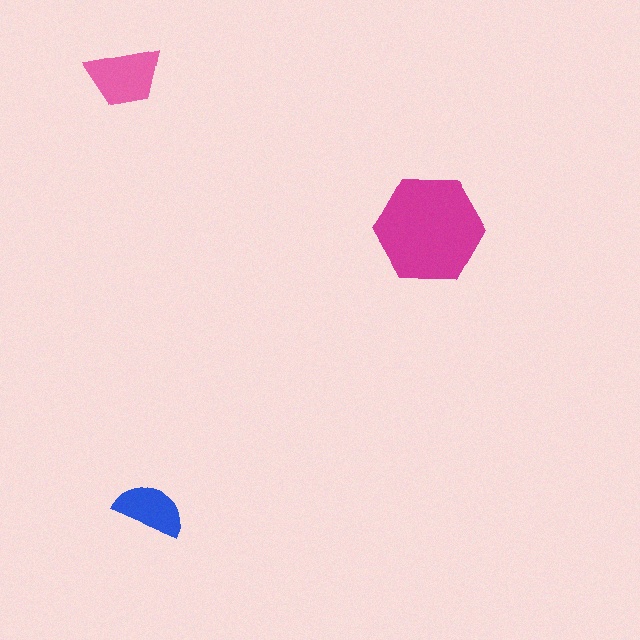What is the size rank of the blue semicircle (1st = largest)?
3rd.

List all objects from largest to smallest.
The magenta hexagon, the pink trapezoid, the blue semicircle.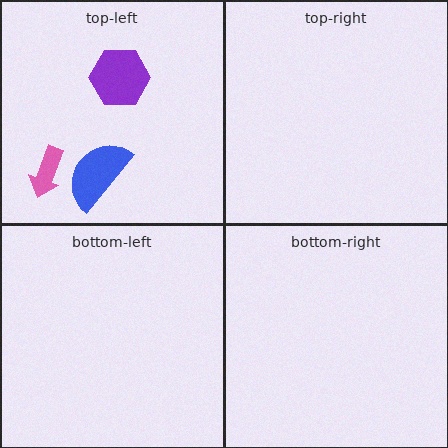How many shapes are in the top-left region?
3.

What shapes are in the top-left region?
The blue semicircle, the purple hexagon, the pink arrow.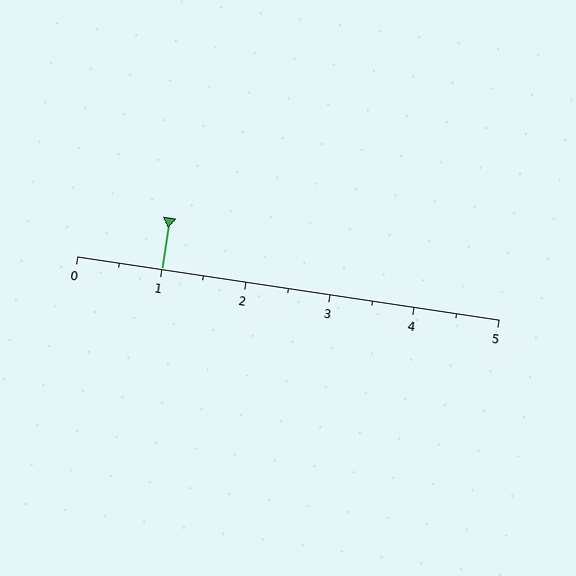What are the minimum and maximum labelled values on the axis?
The axis runs from 0 to 5.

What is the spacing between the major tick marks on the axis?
The major ticks are spaced 1 apart.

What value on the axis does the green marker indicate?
The marker indicates approximately 1.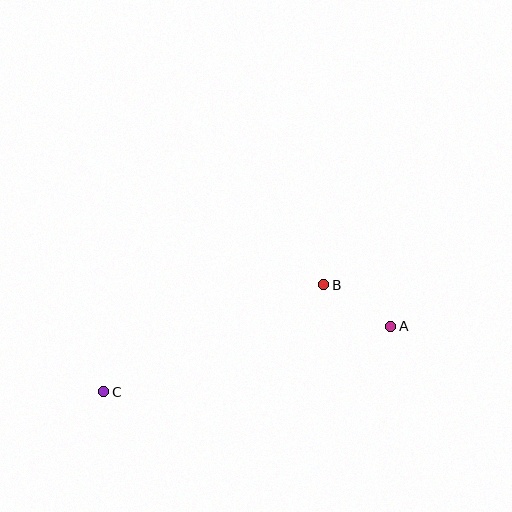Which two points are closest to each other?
Points A and B are closest to each other.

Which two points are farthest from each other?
Points A and C are farthest from each other.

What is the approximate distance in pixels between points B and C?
The distance between B and C is approximately 245 pixels.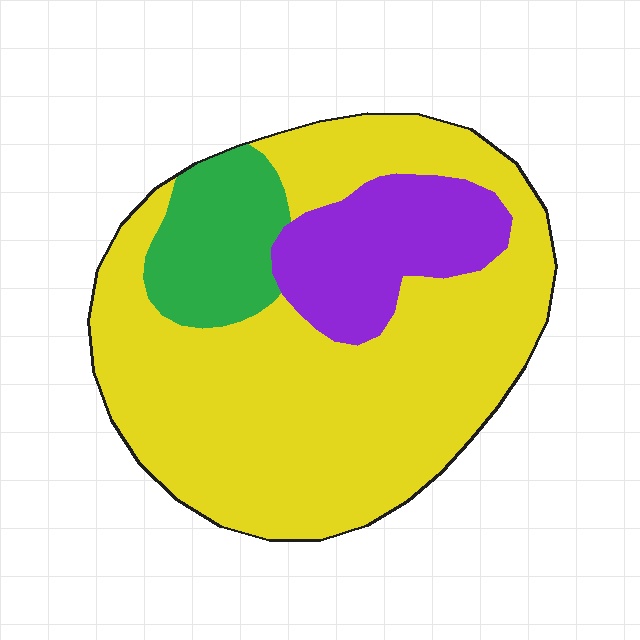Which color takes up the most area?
Yellow, at roughly 70%.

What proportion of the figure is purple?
Purple covers roughly 15% of the figure.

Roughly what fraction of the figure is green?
Green covers roughly 15% of the figure.